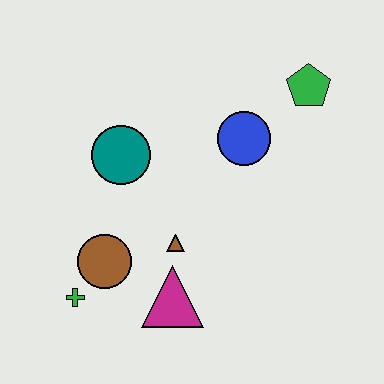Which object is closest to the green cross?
The brown circle is closest to the green cross.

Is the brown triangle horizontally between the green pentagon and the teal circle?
Yes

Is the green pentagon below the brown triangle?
No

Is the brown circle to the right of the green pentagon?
No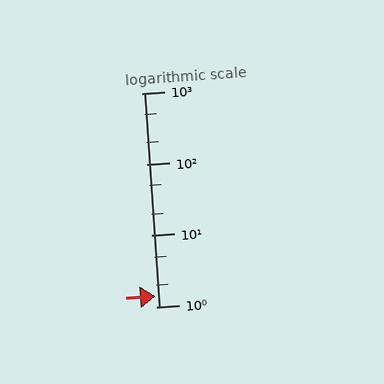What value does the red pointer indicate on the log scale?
The pointer indicates approximately 1.4.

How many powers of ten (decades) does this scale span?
The scale spans 3 decades, from 1 to 1000.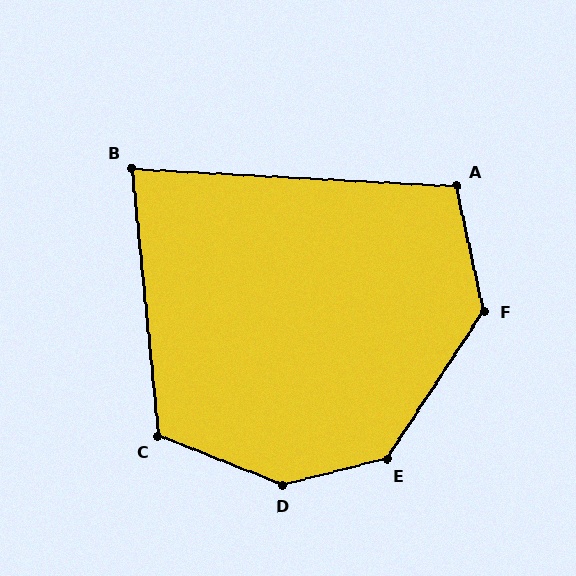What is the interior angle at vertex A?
Approximately 105 degrees (obtuse).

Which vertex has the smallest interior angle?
B, at approximately 81 degrees.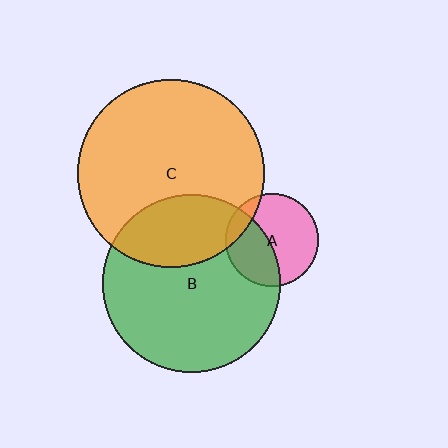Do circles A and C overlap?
Yes.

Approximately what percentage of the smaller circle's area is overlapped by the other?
Approximately 15%.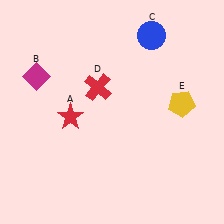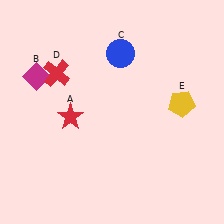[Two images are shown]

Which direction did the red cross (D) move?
The red cross (D) moved left.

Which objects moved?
The objects that moved are: the blue circle (C), the red cross (D).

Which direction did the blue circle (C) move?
The blue circle (C) moved left.